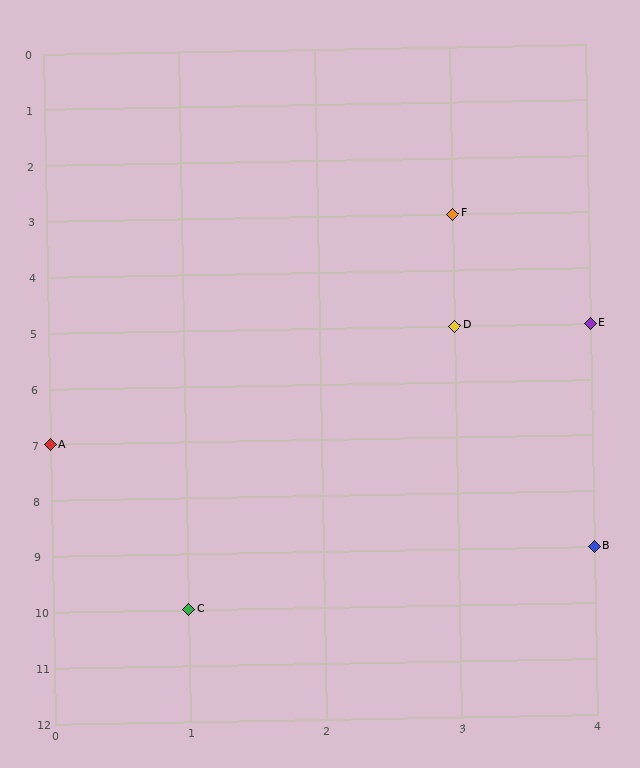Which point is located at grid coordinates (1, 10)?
Point C is at (1, 10).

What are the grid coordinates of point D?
Point D is at grid coordinates (3, 5).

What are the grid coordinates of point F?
Point F is at grid coordinates (3, 3).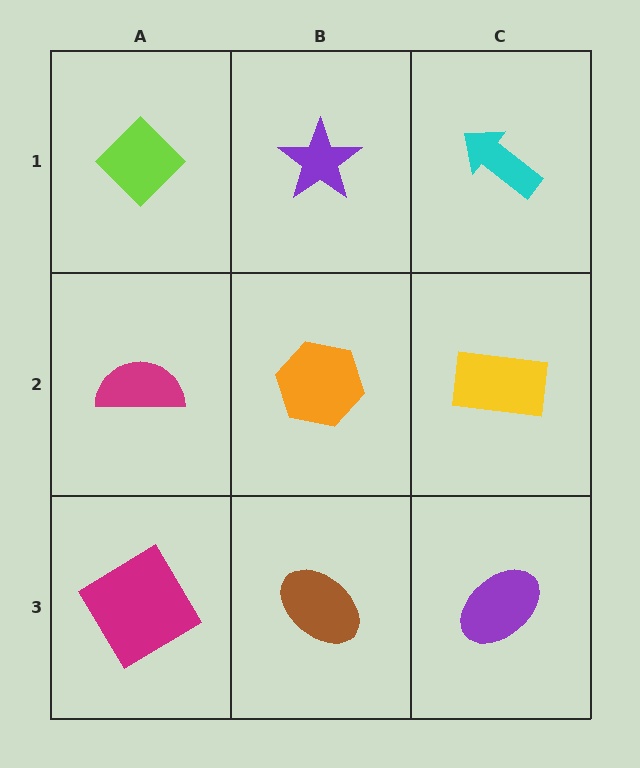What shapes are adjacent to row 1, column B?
An orange hexagon (row 2, column B), a lime diamond (row 1, column A), a cyan arrow (row 1, column C).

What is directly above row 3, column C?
A yellow rectangle.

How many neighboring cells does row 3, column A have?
2.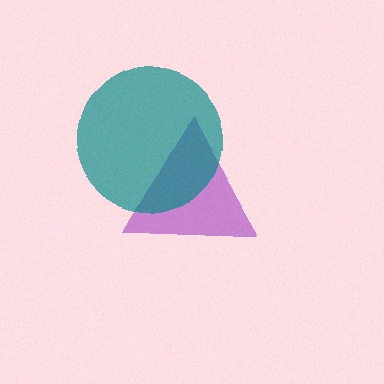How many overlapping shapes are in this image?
There are 2 overlapping shapes in the image.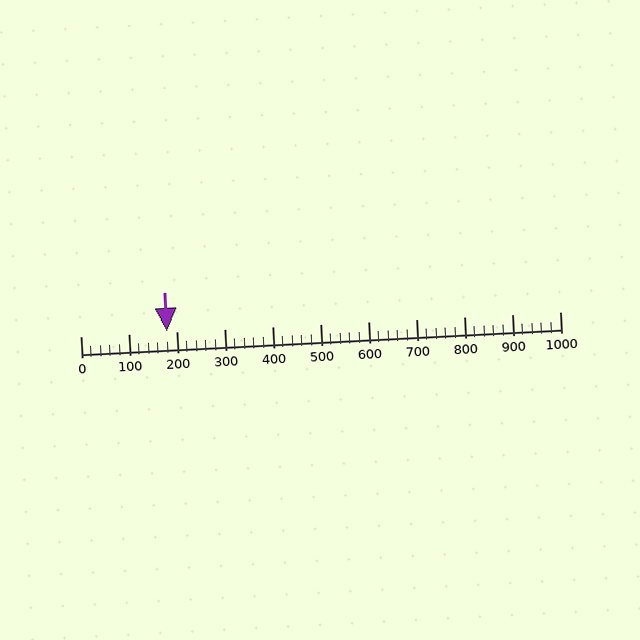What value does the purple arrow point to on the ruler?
The purple arrow points to approximately 180.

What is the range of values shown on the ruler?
The ruler shows values from 0 to 1000.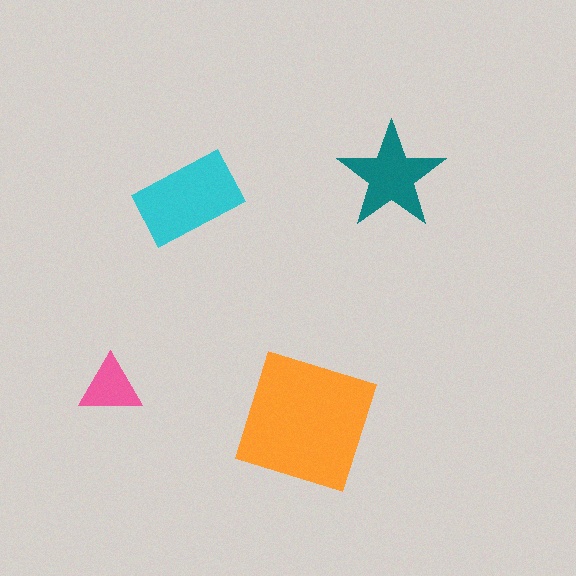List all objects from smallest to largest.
The pink triangle, the teal star, the cyan rectangle, the orange square.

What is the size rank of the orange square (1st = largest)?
1st.